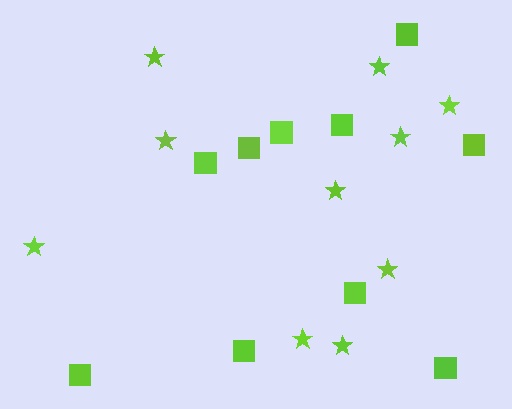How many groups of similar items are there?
There are 2 groups: one group of stars (10) and one group of squares (10).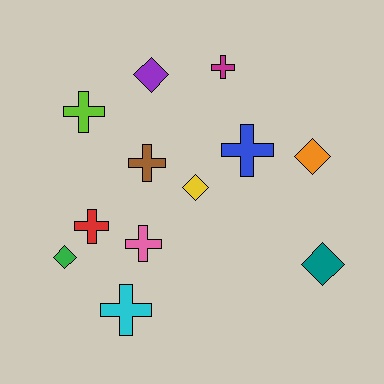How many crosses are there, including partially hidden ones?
There are 7 crosses.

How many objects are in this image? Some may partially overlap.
There are 12 objects.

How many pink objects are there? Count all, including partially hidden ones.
There is 1 pink object.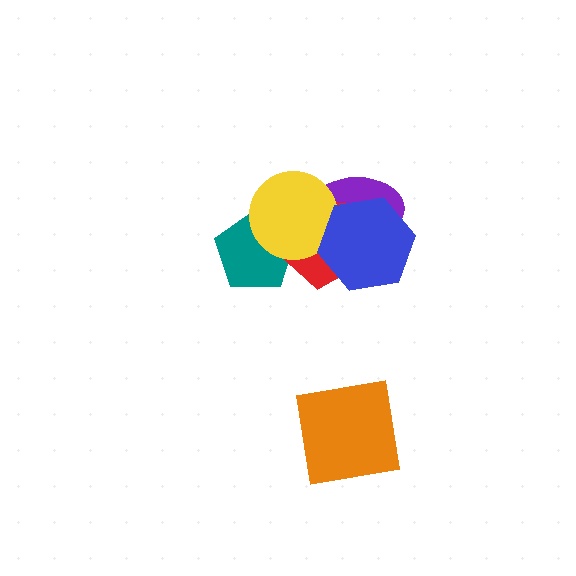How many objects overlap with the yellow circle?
4 objects overlap with the yellow circle.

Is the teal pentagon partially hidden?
Yes, it is partially covered by another shape.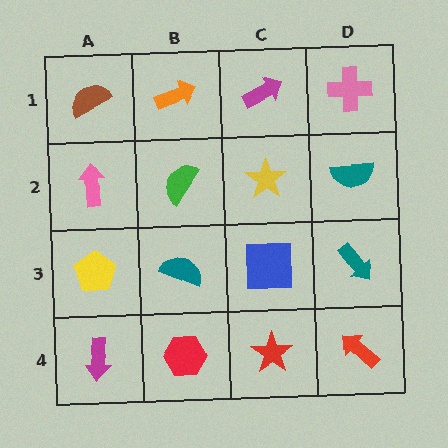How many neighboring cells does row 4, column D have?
2.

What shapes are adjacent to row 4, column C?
A blue square (row 3, column C), a red hexagon (row 4, column B), a red arrow (row 4, column D).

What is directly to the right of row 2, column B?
A yellow star.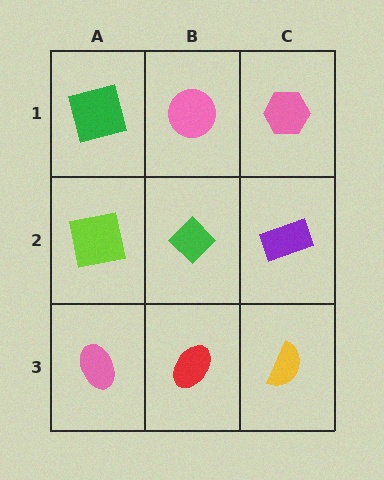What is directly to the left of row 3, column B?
A pink ellipse.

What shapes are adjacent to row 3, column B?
A green diamond (row 2, column B), a pink ellipse (row 3, column A), a yellow semicircle (row 3, column C).